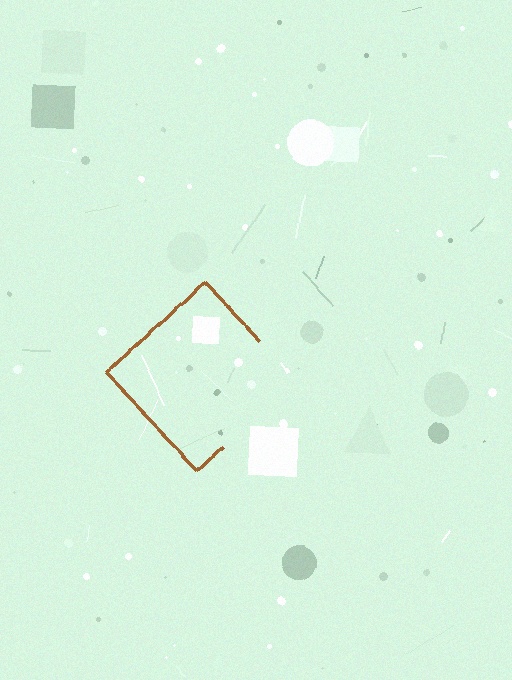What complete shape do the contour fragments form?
The contour fragments form a diamond.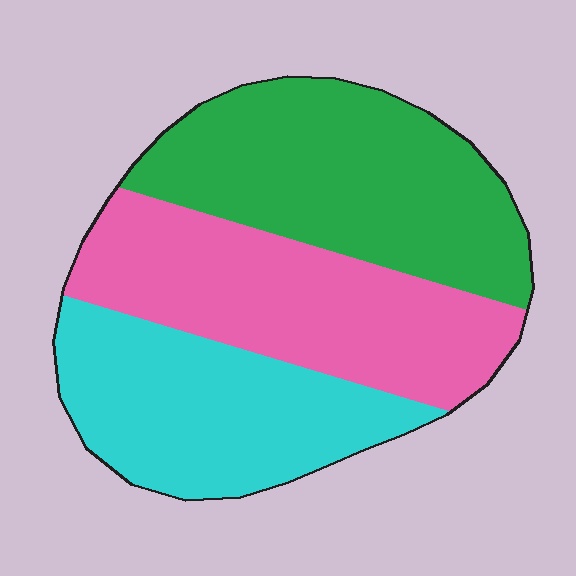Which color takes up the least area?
Cyan, at roughly 30%.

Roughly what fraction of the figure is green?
Green covers 36% of the figure.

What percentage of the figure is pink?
Pink takes up between a quarter and a half of the figure.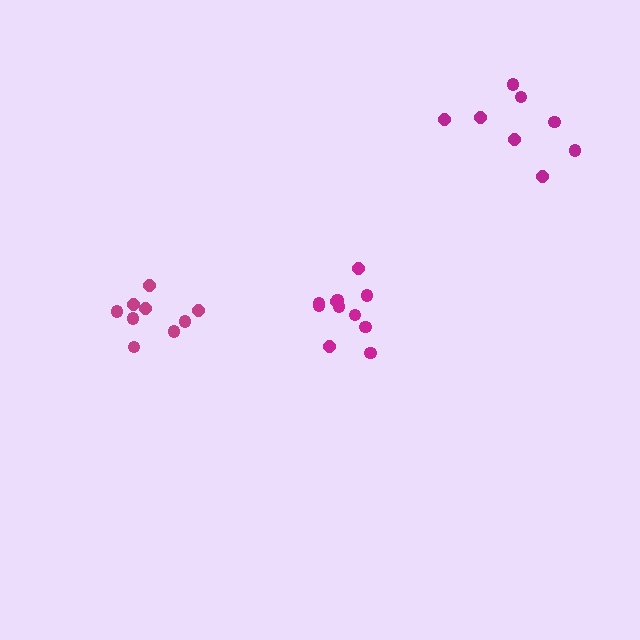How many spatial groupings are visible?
There are 3 spatial groupings.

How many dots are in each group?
Group 1: 8 dots, Group 2: 11 dots, Group 3: 9 dots (28 total).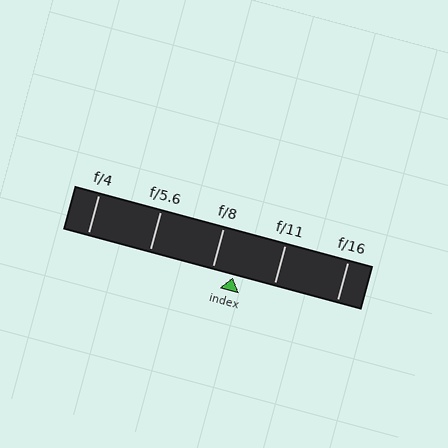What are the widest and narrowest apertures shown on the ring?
The widest aperture shown is f/4 and the narrowest is f/16.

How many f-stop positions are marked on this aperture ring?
There are 5 f-stop positions marked.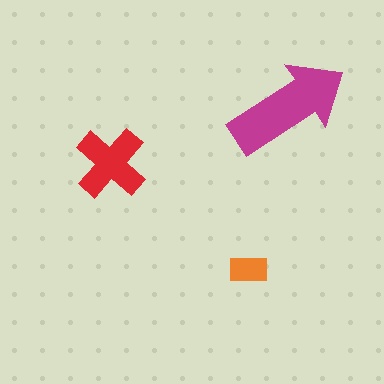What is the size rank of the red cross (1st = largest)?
2nd.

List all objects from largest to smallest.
The magenta arrow, the red cross, the orange rectangle.